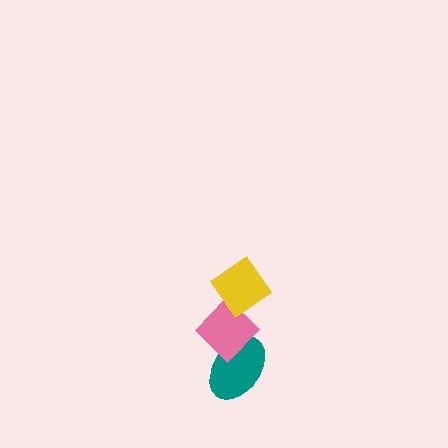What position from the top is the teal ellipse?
The teal ellipse is 3rd from the top.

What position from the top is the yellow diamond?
The yellow diamond is 1st from the top.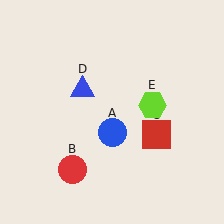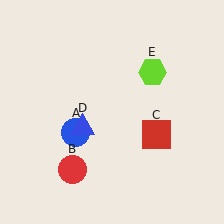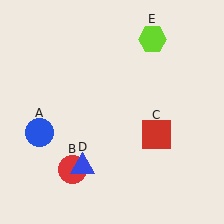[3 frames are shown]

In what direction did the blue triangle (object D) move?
The blue triangle (object D) moved down.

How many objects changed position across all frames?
3 objects changed position: blue circle (object A), blue triangle (object D), lime hexagon (object E).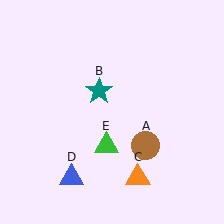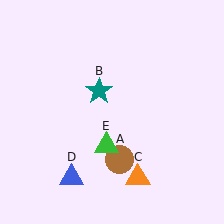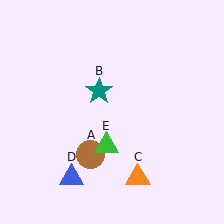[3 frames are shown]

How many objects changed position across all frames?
1 object changed position: brown circle (object A).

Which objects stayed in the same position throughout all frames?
Teal star (object B) and orange triangle (object C) and blue triangle (object D) and green triangle (object E) remained stationary.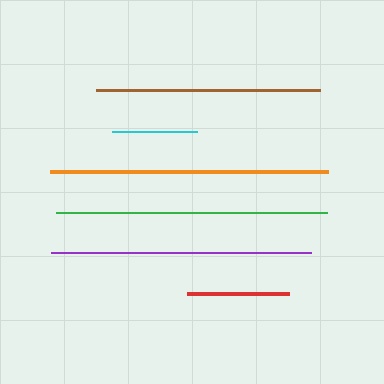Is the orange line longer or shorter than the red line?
The orange line is longer than the red line.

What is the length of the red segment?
The red segment is approximately 101 pixels long.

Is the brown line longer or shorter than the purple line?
The purple line is longer than the brown line.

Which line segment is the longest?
The orange line is the longest at approximately 279 pixels.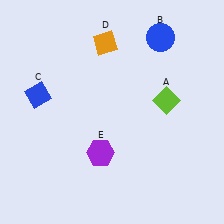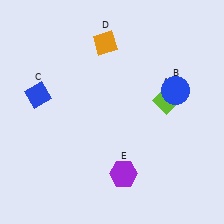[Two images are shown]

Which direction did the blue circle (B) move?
The blue circle (B) moved down.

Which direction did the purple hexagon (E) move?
The purple hexagon (E) moved right.